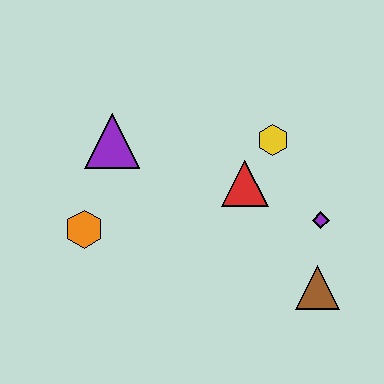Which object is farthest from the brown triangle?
The purple triangle is farthest from the brown triangle.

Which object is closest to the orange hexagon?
The purple triangle is closest to the orange hexagon.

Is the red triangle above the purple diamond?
Yes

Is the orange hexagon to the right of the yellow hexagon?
No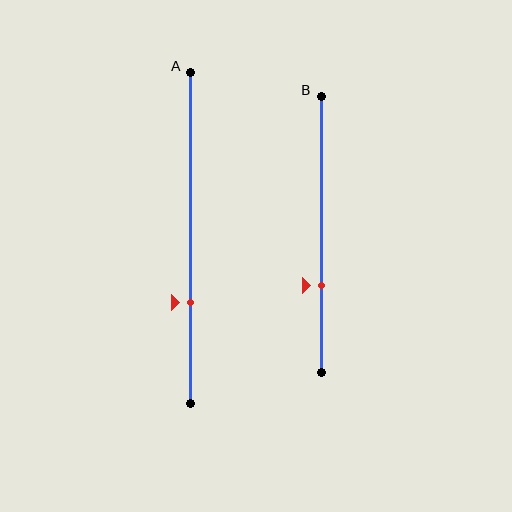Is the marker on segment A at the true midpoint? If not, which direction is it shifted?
No, the marker on segment A is shifted downward by about 19% of the segment length.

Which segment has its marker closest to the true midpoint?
Segment B has its marker closest to the true midpoint.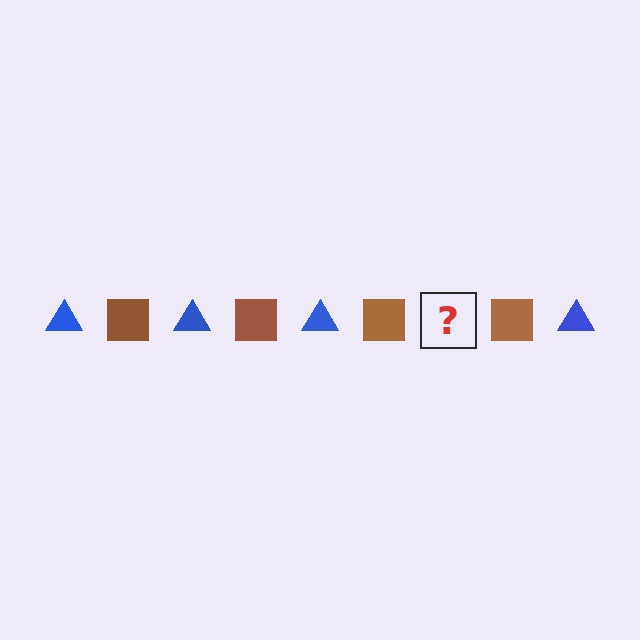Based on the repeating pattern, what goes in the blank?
The blank should be a blue triangle.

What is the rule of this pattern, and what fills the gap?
The rule is that the pattern alternates between blue triangle and brown square. The gap should be filled with a blue triangle.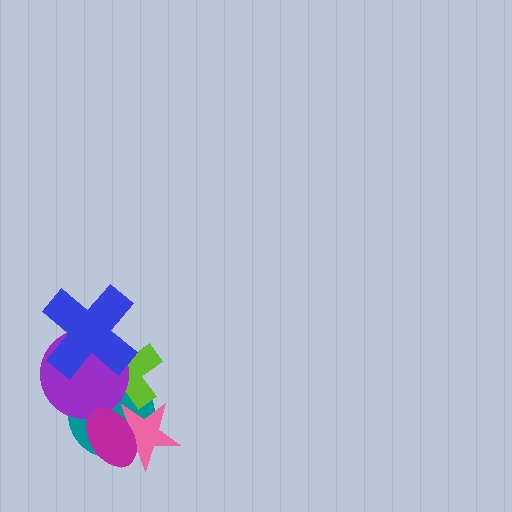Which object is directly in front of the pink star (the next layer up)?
The lime cross is directly in front of the pink star.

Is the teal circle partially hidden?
Yes, it is partially covered by another shape.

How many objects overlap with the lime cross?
4 objects overlap with the lime cross.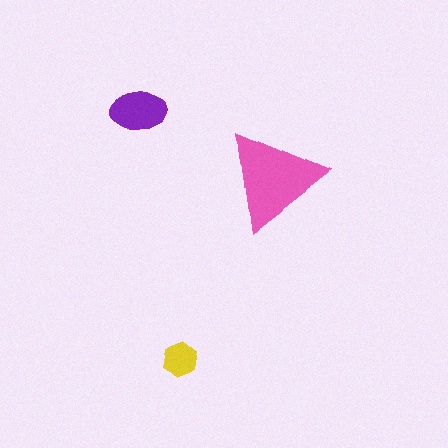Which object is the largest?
The pink triangle.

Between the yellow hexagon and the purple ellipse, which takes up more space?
The purple ellipse.